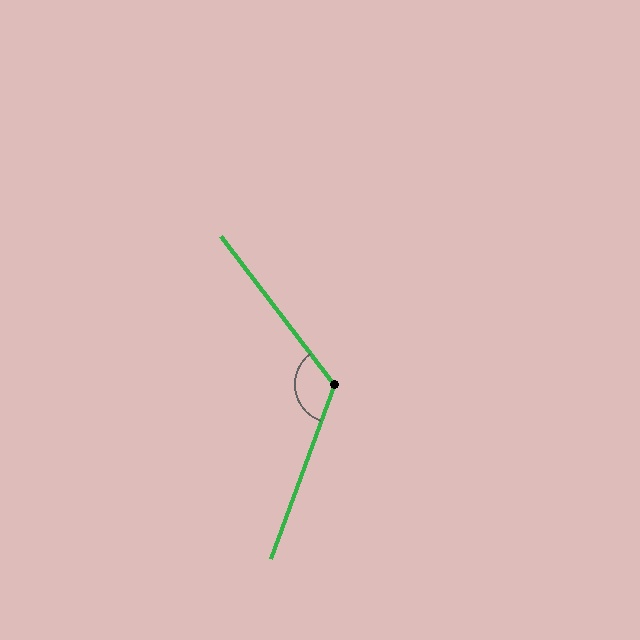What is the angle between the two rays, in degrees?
Approximately 123 degrees.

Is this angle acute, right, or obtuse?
It is obtuse.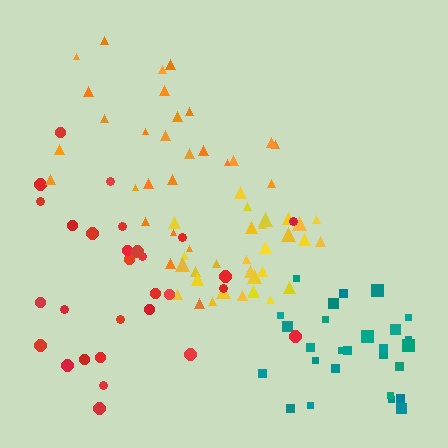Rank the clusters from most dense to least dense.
yellow, teal, orange, red.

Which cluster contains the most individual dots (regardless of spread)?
Yellow (29).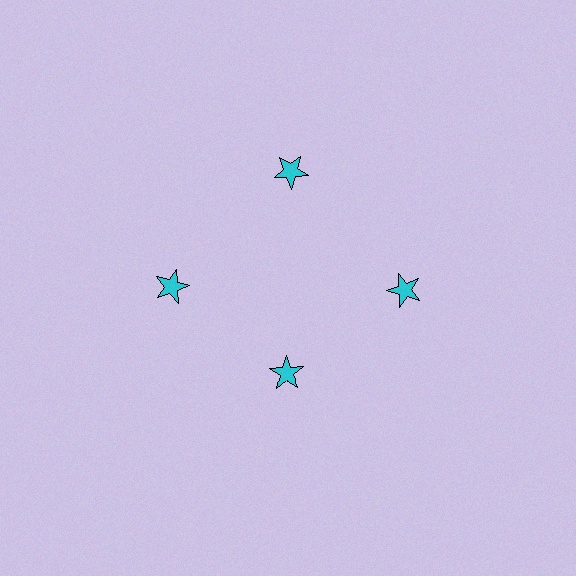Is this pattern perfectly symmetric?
No. The 4 cyan stars are arranged in a ring, but one element near the 6 o'clock position is pulled inward toward the center, breaking the 4-fold rotational symmetry.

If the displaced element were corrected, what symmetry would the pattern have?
It would have 4-fold rotational symmetry — the pattern would map onto itself every 90 degrees.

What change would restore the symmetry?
The symmetry would be restored by moving it outward, back onto the ring so that all 4 stars sit at equal angles and equal distance from the center.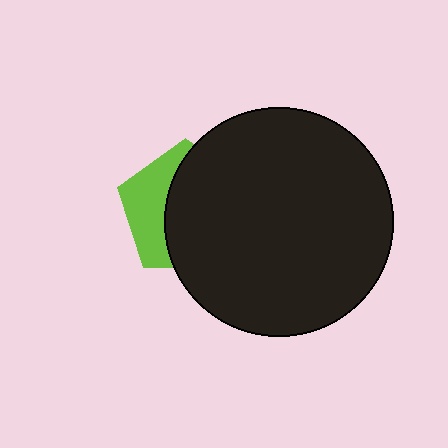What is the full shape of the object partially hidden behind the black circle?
The partially hidden object is a lime pentagon.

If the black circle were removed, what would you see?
You would see the complete lime pentagon.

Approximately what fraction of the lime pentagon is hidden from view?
Roughly 64% of the lime pentagon is hidden behind the black circle.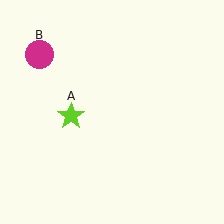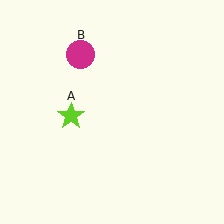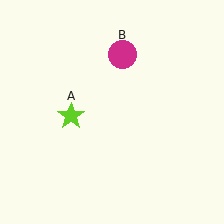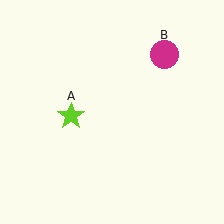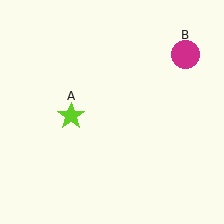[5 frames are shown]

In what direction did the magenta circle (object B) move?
The magenta circle (object B) moved right.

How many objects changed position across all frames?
1 object changed position: magenta circle (object B).